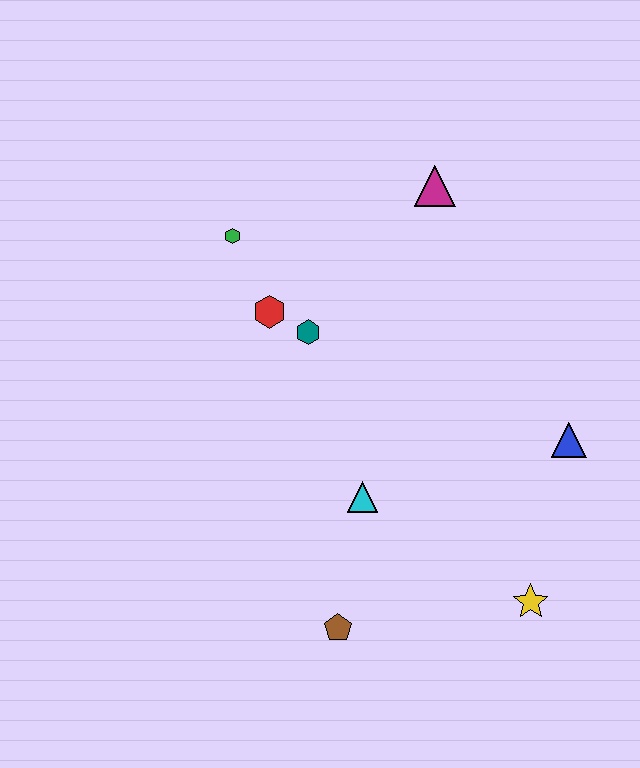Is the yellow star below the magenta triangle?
Yes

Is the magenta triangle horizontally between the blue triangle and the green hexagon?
Yes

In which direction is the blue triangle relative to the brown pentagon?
The blue triangle is to the right of the brown pentagon.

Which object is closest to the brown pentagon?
The cyan triangle is closest to the brown pentagon.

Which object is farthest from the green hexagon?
The yellow star is farthest from the green hexagon.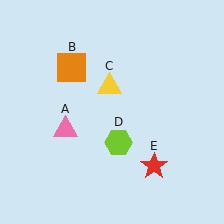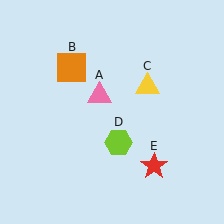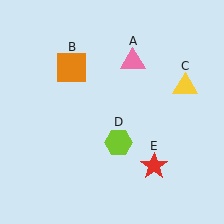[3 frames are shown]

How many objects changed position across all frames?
2 objects changed position: pink triangle (object A), yellow triangle (object C).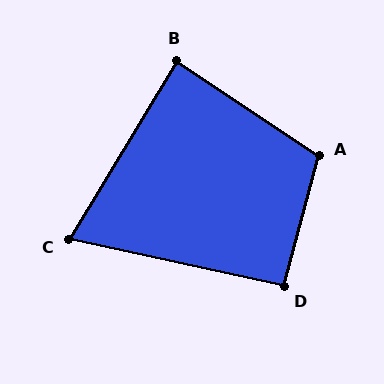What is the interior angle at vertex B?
Approximately 87 degrees (approximately right).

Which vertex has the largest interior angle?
A, at approximately 109 degrees.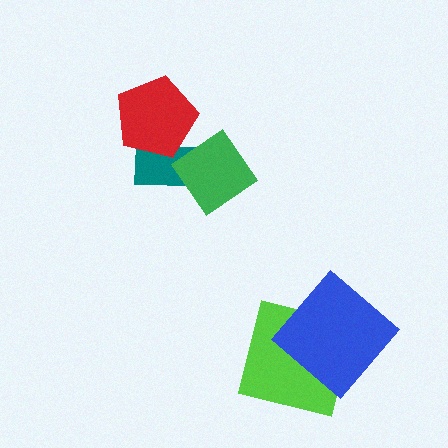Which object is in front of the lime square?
The blue diamond is in front of the lime square.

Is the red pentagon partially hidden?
No, no other shape covers it.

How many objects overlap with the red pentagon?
1 object overlaps with the red pentagon.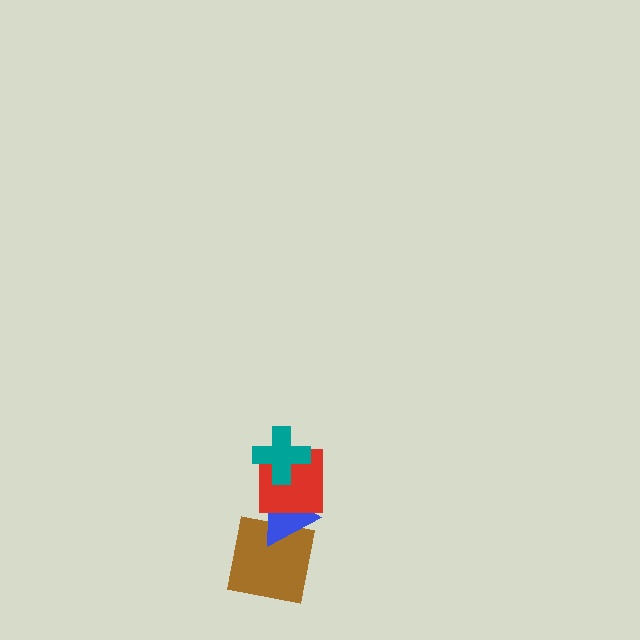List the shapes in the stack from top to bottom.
From top to bottom: the teal cross, the red square, the blue triangle, the brown square.